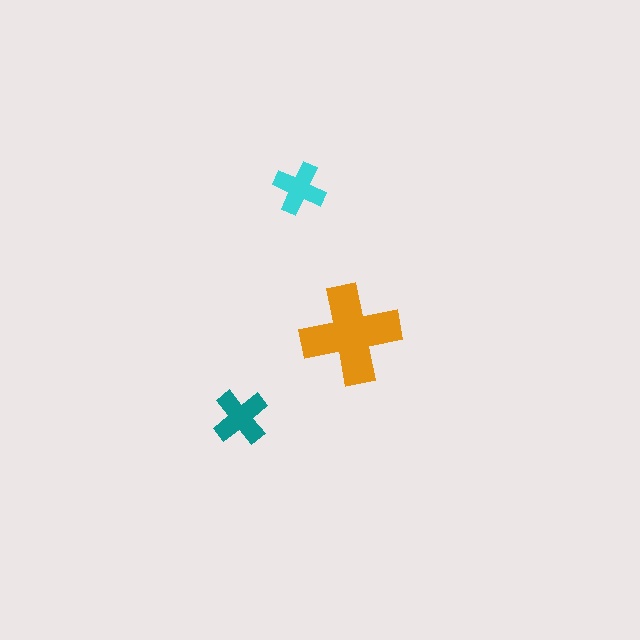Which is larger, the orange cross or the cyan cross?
The orange one.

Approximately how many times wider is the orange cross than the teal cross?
About 2 times wider.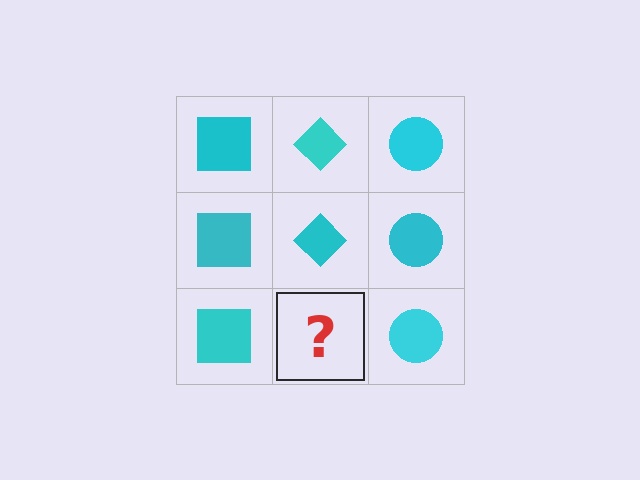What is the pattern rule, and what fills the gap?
The rule is that each column has a consistent shape. The gap should be filled with a cyan diamond.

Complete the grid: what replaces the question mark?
The question mark should be replaced with a cyan diamond.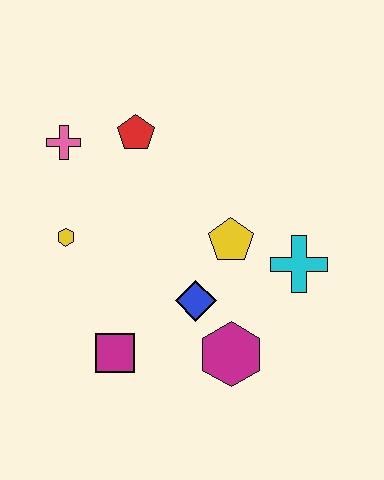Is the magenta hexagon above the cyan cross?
No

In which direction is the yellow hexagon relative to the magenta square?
The yellow hexagon is above the magenta square.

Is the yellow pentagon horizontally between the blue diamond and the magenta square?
No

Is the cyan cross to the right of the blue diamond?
Yes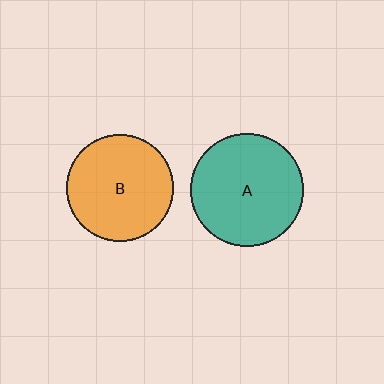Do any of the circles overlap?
No, none of the circles overlap.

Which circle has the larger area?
Circle A (teal).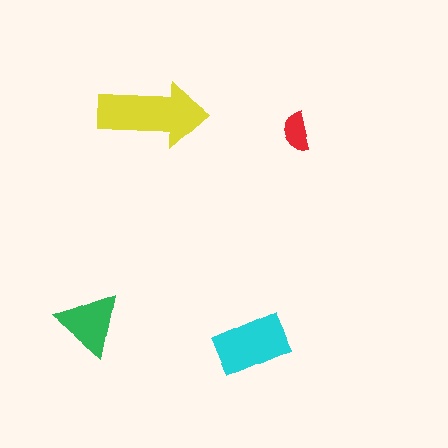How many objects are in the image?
There are 4 objects in the image.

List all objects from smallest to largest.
The red semicircle, the green triangle, the cyan rectangle, the yellow arrow.